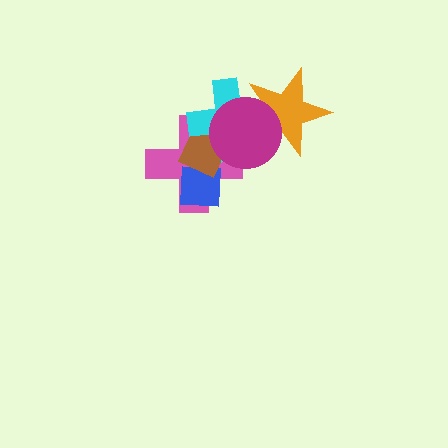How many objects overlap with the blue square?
2 objects overlap with the blue square.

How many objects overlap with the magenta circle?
4 objects overlap with the magenta circle.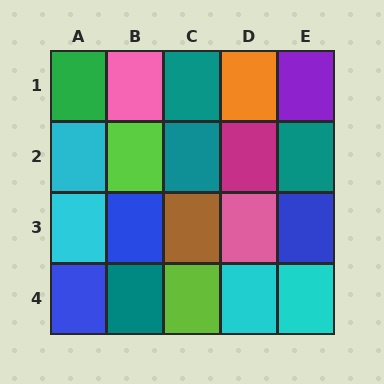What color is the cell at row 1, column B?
Pink.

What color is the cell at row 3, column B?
Blue.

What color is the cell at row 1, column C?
Teal.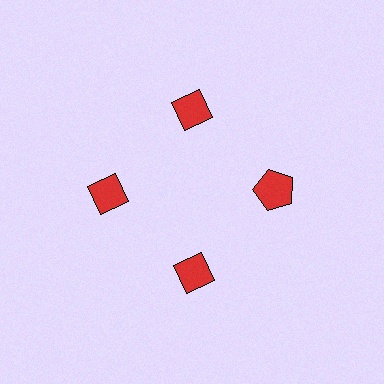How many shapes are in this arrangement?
There are 4 shapes arranged in a ring pattern.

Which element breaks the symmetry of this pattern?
The red pentagon at roughly the 3 o'clock position breaks the symmetry. All other shapes are red diamonds.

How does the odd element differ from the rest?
It has a different shape: pentagon instead of diamond.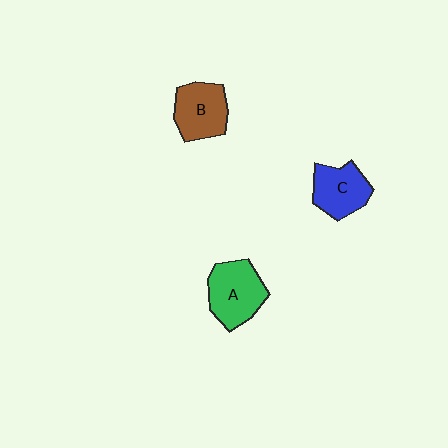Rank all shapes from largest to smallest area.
From largest to smallest: A (green), B (brown), C (blue).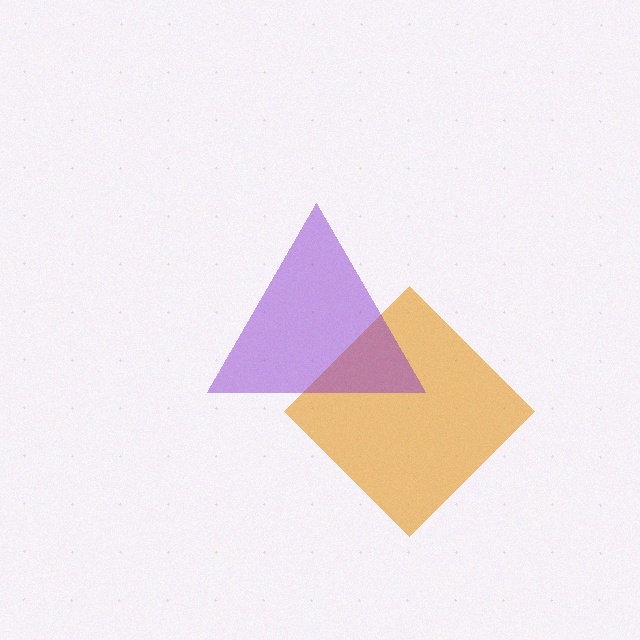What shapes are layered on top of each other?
The layered shapes are: an orange diamond, a purple triangle.